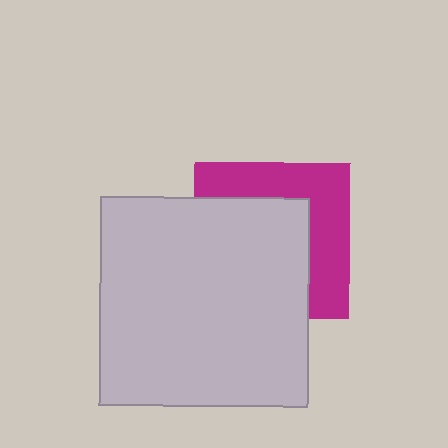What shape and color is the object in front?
The object in front is a light gray square.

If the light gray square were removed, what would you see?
You would see the complete magenta square.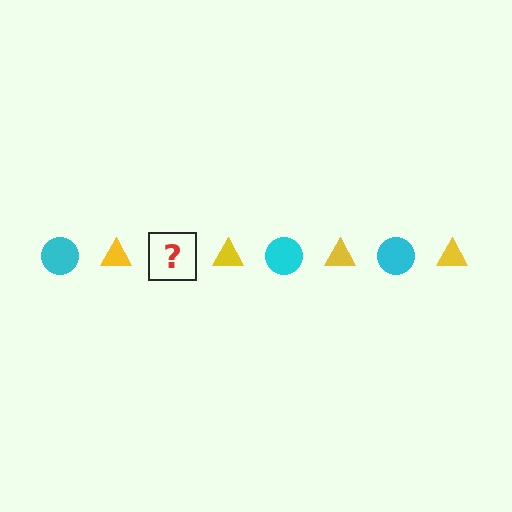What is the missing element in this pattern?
The missing element is a cyan circle.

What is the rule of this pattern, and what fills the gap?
The rule is that the pattern alternates between cyan circle and yellow triangle. The gap should be filled with a cyan circle.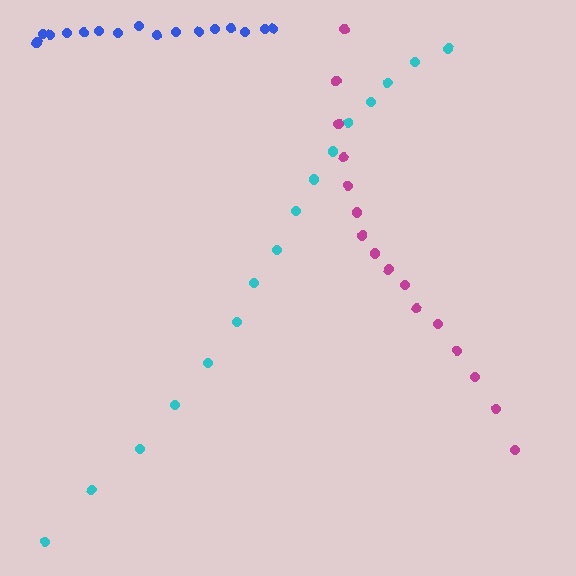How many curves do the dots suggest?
There are 3 distinct paths.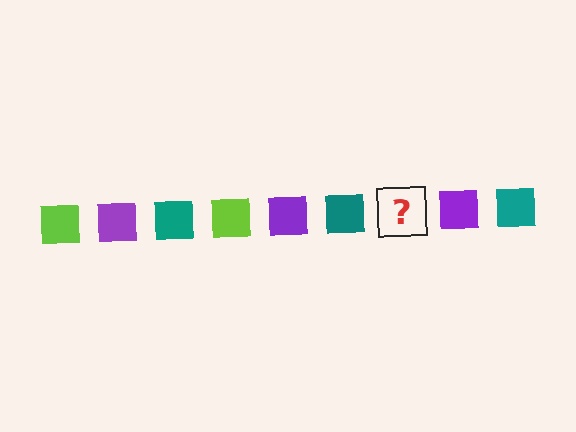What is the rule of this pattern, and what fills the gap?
The rule is that the pattern cycles through lime, purple, teal squares. The gap should be filled with a lime square.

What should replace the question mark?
The question mark should be replaced with a lime square.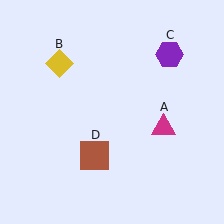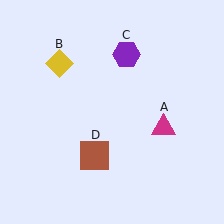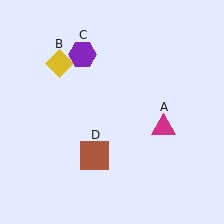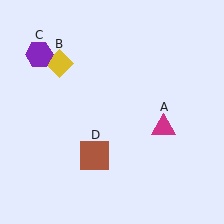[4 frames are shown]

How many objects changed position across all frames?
1 object changed position: purple hexagon (object C).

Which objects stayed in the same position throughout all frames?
Magenta triangle (object A) and yellow diamond (object B) and brown square (object D) remained stationary.